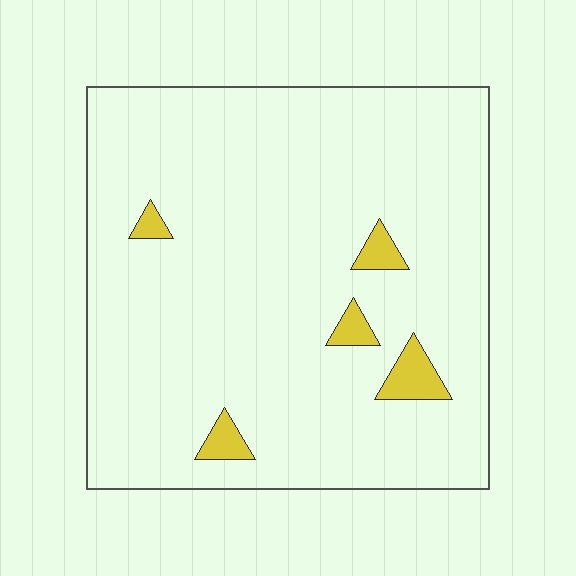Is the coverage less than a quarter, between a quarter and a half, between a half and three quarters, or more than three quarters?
Less than a quarter.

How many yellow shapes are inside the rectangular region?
5.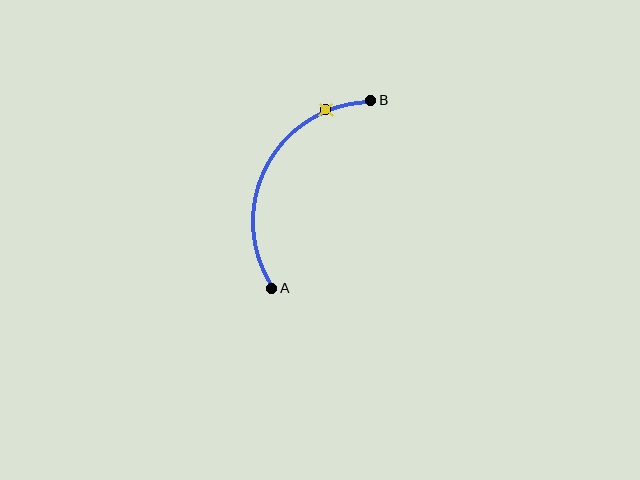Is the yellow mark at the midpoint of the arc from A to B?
No. The yellow mark lies on the arc but is closer to endpoint B. The arc midpoint would be at the point on the curve equidistant along the arc from both A and B.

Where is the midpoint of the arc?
The arc midpoint is the point on the curve farthest from the straight line joining A and B. It sits to the left of that line.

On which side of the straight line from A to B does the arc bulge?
The arc bulges to the left of the straight line connecting A and B.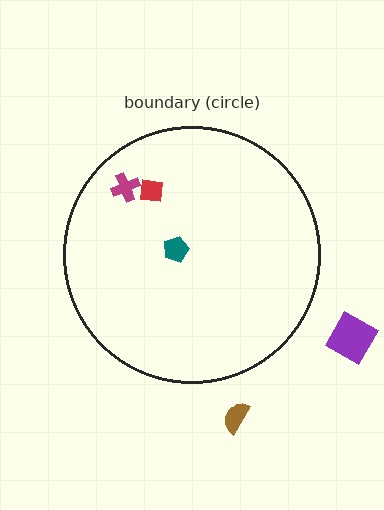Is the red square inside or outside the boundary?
Inside.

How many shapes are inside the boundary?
3 inside, 2 outside.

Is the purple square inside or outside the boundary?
Outside.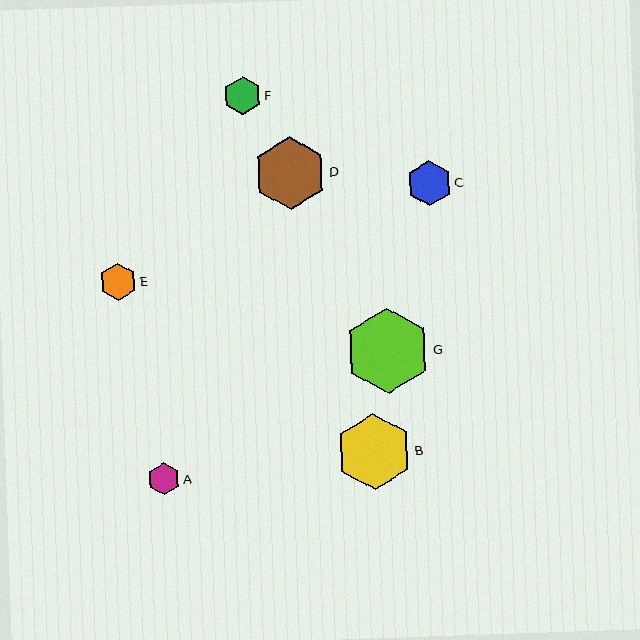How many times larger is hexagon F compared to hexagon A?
Hexagon F is approximately 1.2 times the size of hexagon A.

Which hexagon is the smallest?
Hexagon A is the smallest with a size of approximately 32 pixels.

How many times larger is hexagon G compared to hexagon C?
Hexagon G is approximately 1.9 times the size of hexagon C.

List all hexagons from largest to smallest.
From largest to smallest: G, B, D, C, F, E, A.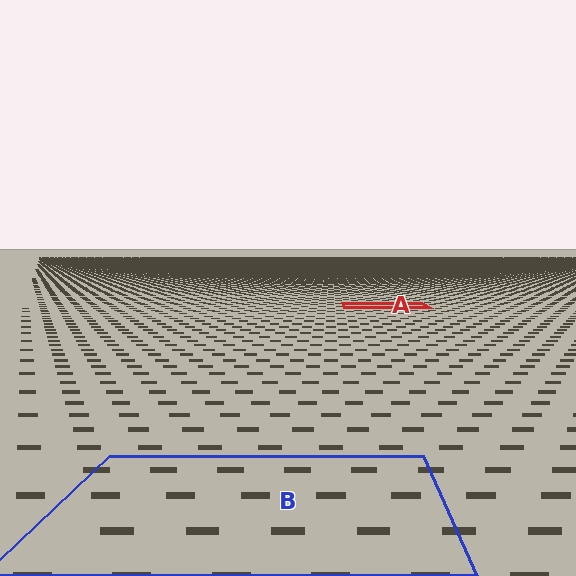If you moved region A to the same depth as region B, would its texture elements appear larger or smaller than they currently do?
They would appear larger. At a closer depth, the same texture elements are projected at a bigger on-screen size.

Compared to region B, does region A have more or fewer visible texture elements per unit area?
Region A has more texture elements per unit area — they are packed more densely because it is farther away.